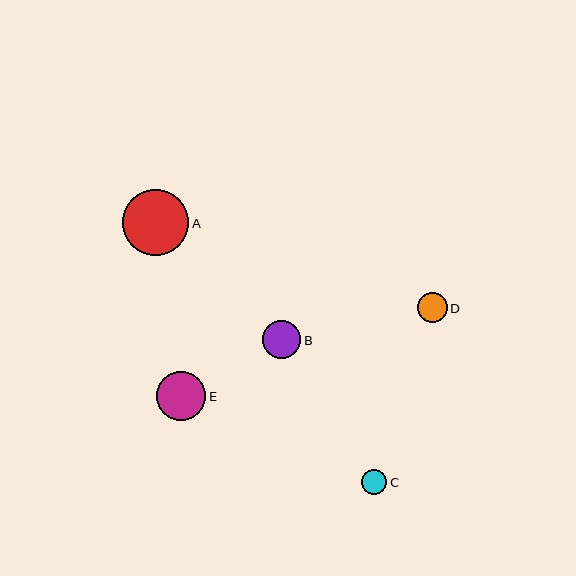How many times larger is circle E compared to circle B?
Circle E is approximately 1.3 times the size of circle B.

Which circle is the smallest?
Circle C is the smallest with a size of approximately 25 pixels.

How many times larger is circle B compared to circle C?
Circle B is approximately 1.5 times the size of circle C.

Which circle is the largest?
Circle A is the largest with a size of approximately 66 pixels.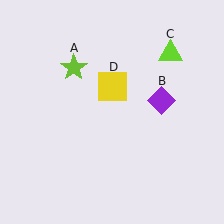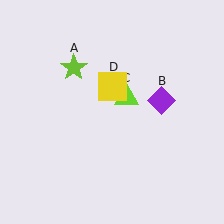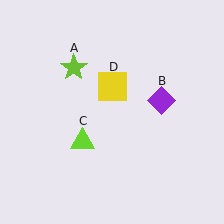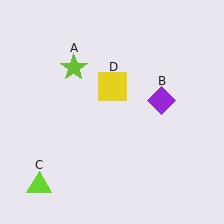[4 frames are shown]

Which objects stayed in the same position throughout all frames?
Lime star (object A) and purple diamond (object B) and yellow square (object D) remained stationary.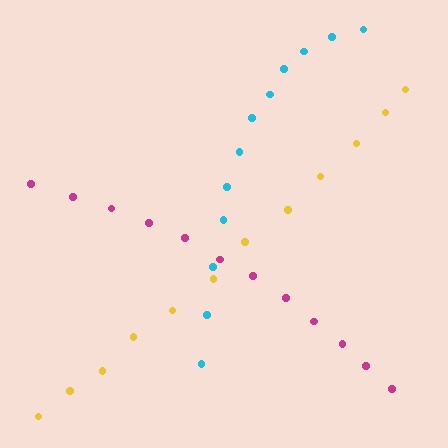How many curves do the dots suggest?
There are 3 distinct paths.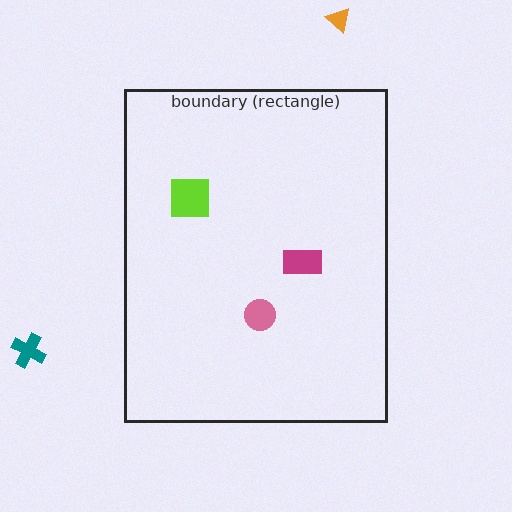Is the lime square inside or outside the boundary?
Inside.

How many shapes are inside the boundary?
3 inside, 2 outside.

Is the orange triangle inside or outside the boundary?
Outside.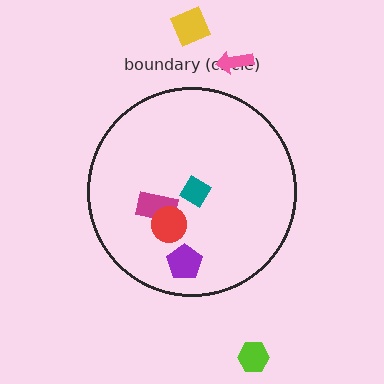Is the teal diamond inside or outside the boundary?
Inside.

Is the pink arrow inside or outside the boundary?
Outside.